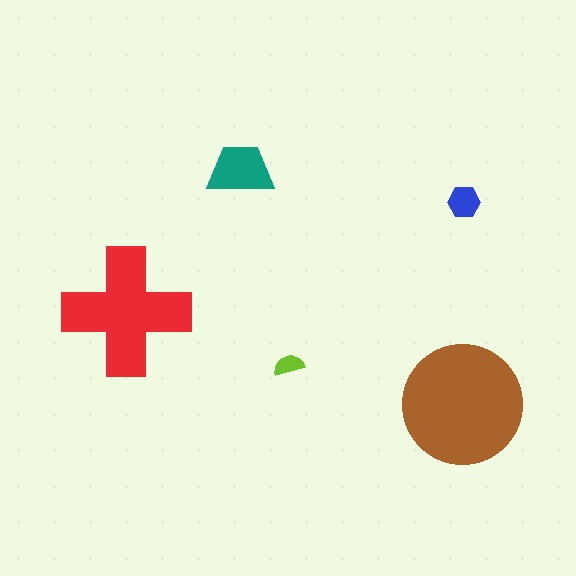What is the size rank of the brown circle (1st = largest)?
1st.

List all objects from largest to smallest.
The brown circle, the red cross, the teal trapezoid, the blue hexagon, the lime semicircle.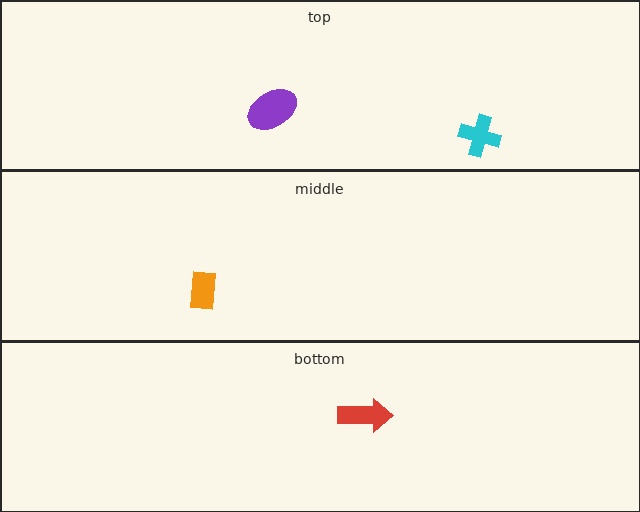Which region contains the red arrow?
The bottom region.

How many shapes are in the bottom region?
1.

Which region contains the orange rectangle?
The middle region.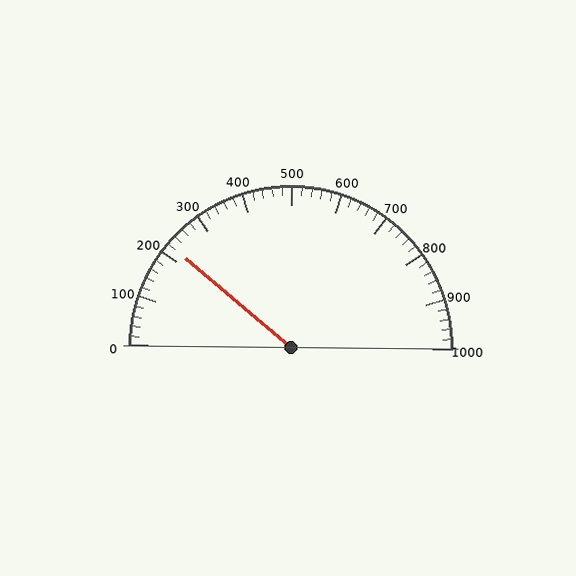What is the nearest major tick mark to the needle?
The nearest major tick mark is 200.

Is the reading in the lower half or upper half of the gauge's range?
The reading is in the lower half of the range (0 to 1000).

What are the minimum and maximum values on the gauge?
The gauge ranges from 0 to 1000.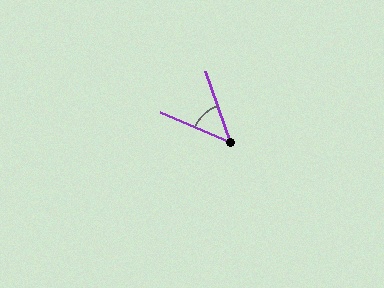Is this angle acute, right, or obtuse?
It is acute.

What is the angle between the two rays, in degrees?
Approximately 47 degrees.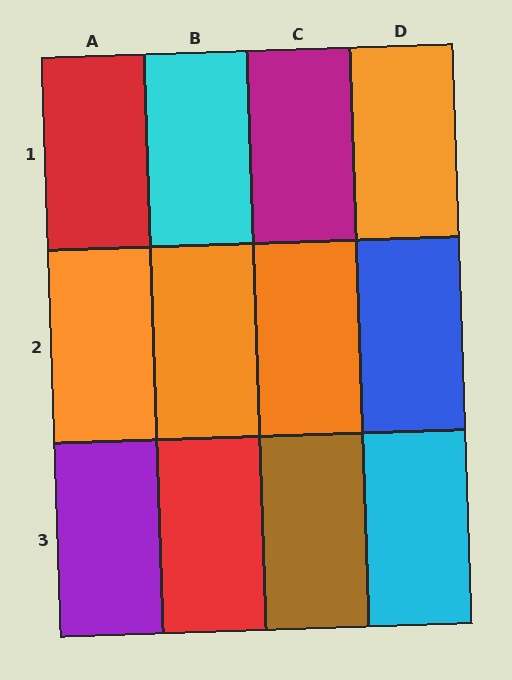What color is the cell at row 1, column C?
Magenta.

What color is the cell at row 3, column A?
Purple.